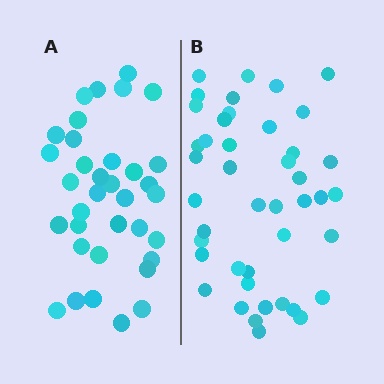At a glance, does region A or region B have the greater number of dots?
Region B (the right region) has more dots.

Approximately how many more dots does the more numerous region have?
Region B has roughly 8 or so more dots than region A.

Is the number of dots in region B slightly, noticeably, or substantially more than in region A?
Region B has only slightly more — the two regions are fairly close. The ratio is roughly 1.2 to 1.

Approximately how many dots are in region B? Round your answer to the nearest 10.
About 40 dots. (The exact count is 43, which rounds to 40.)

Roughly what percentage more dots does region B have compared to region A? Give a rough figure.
About 25% more.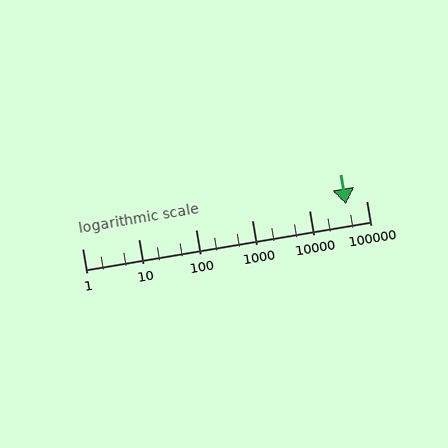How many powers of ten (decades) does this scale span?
The scale spans 5 decades, from 1 to 100000.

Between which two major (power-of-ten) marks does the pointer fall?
The pointer is between 10000 and 100000.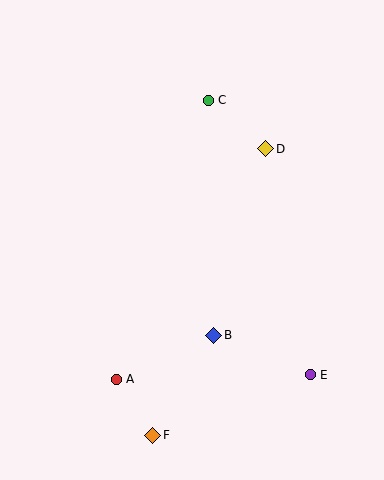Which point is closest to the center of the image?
Point B at (214, 335) is closest to the center.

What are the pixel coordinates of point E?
Point E is at (310, 375).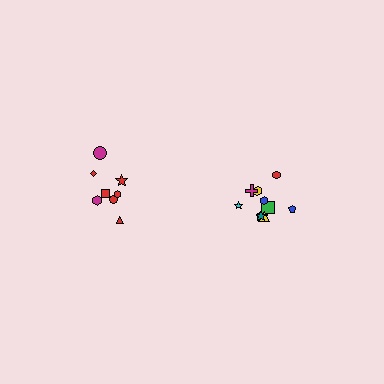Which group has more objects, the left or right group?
The right group.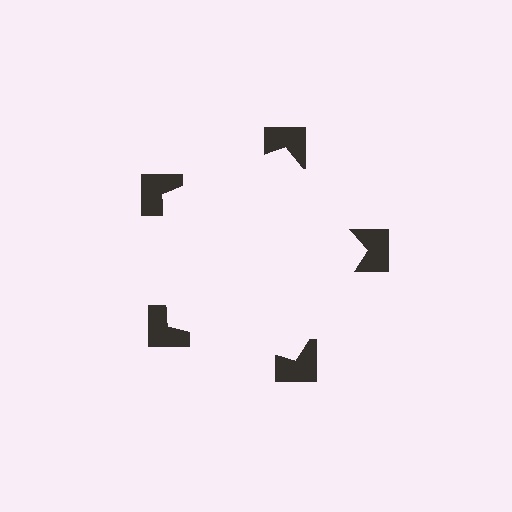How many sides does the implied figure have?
5 sides.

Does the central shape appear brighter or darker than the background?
It typically appears slightly brighter than the background, even though no actual brightness change is drawn.